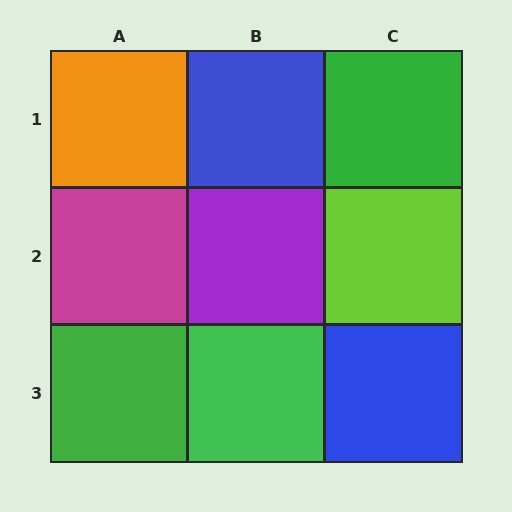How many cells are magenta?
1 cell is magenta.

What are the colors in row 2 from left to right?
Magenta, purple, lime.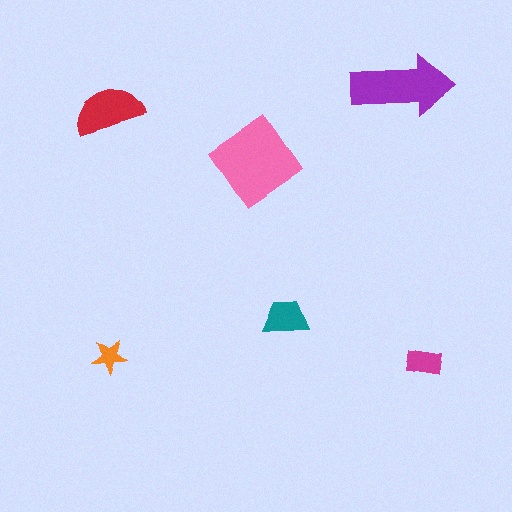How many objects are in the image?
There are 6 objects in the image.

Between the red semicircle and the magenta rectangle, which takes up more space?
The red semicircle.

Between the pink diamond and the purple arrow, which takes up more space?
The pink diamond.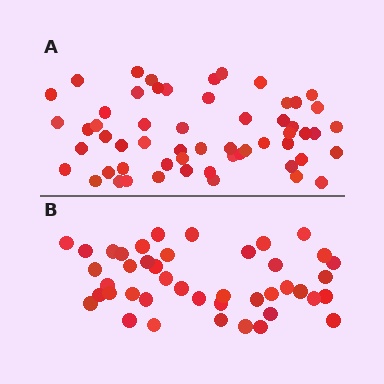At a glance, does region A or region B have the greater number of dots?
Region A (the top region) has more dots.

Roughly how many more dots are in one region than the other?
Region A has approximately 15 more dots than region B.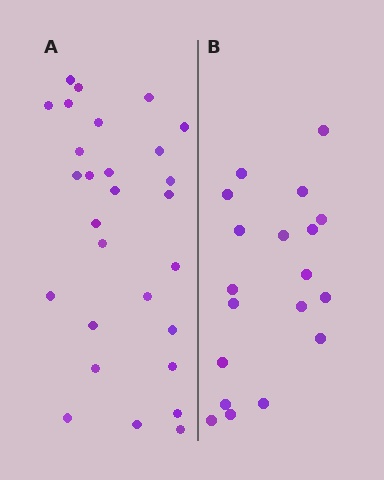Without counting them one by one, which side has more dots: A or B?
Region A (the left region) has more dots.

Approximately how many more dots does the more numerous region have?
Region A has roughly 8 or so more dots than region B.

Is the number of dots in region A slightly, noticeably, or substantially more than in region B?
Region A has substantially more. The ratio is roughly 1.5 to 1.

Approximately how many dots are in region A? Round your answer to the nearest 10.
About 30 dots. (The exact count is 28, which rounds to 30.)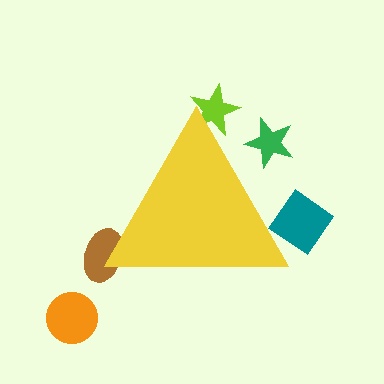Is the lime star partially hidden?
Yes, the lime star is partially hidden behind the yellow triangle.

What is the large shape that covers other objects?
A yellow triangle.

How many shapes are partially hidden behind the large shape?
4 shapes are partially hidden.